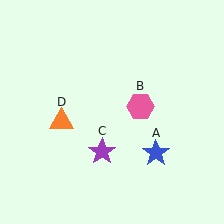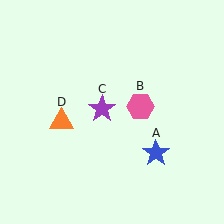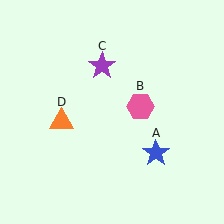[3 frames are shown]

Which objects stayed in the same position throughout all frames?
Blue star (object A) and pink hexagon (object B) and orange triangle (object D) remained stationary.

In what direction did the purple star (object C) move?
The purple star (object C) moved up.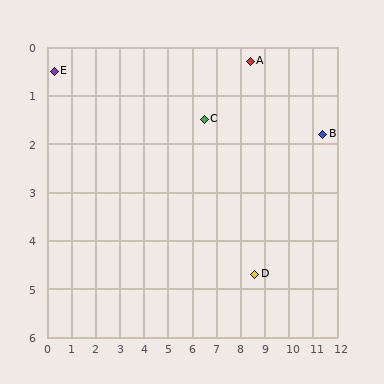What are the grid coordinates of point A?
Point A is at approximately (8.4, 0.3).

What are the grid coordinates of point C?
Point C is at approximately (6.5, 1.5).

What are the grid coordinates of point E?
Point E is at approximately (0.3, 0.5).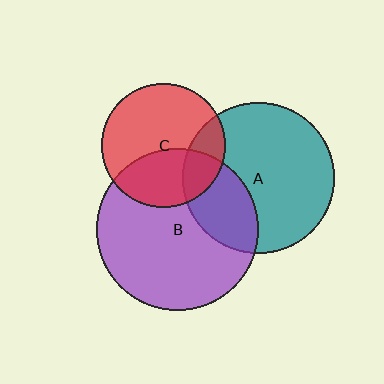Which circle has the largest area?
Circle B (purple).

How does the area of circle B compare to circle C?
Approximately 1.7 times.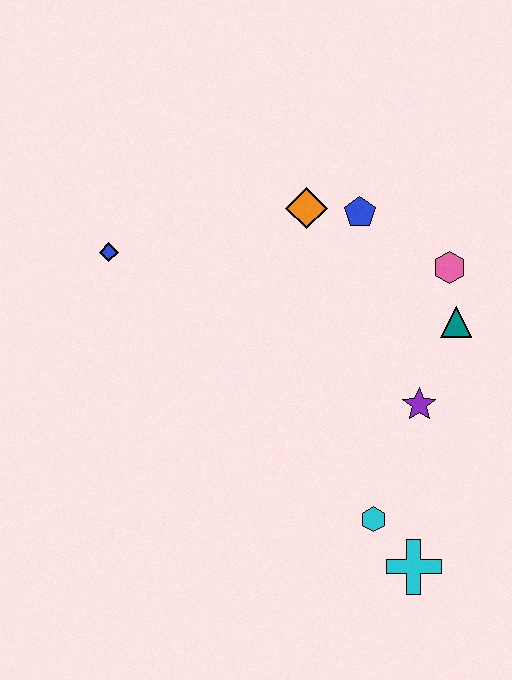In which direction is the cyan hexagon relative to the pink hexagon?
The cyan hexagon is below the pink hexagon.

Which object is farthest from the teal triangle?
The blue diamond is farthest from the teal triangle.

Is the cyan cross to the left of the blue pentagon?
No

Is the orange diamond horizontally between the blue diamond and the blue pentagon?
Yes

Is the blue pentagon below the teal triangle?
No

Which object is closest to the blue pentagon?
The orange diamond is closest to the blue pentagon.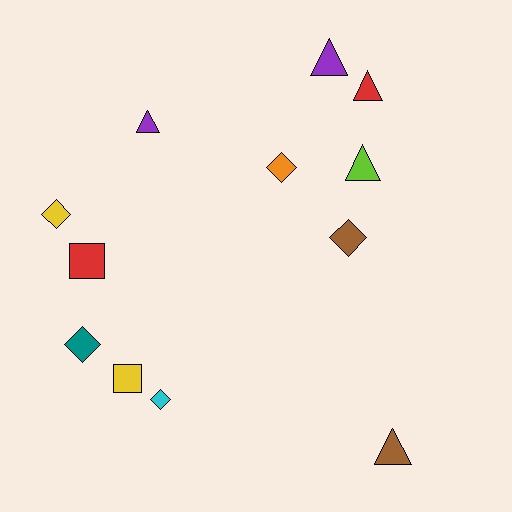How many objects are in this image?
There are 12 objects.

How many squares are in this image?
There are 2 squares.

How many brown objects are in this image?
There are 2 brown objects.